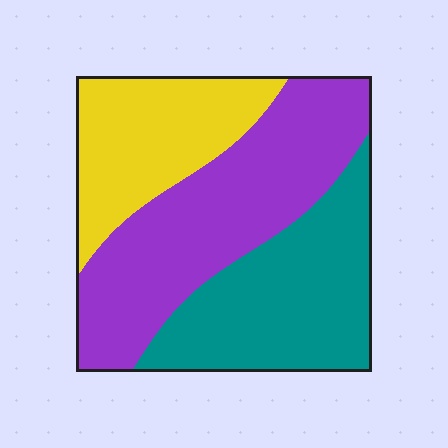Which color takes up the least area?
Yellow, at roughly 25%.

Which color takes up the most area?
Purple, at roughly 40%.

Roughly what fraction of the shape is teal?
Teal takes up between a quarter and a half of the shape.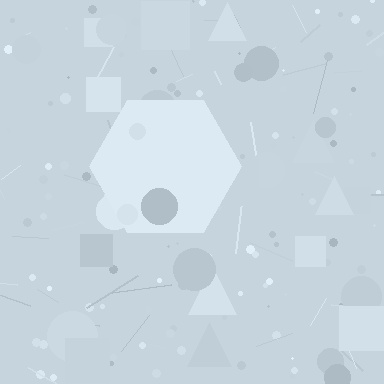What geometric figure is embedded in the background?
A hexagon is embedded in the background.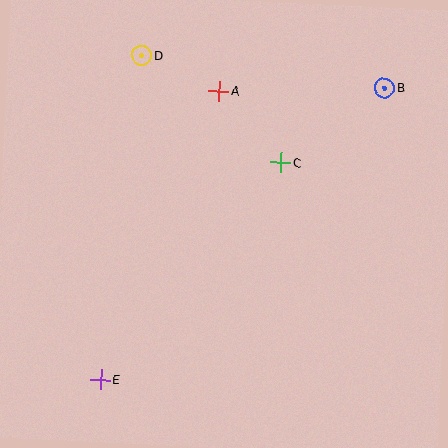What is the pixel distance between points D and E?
The distance between D and E is 327 pixels.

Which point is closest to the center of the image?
Point C at (281, 162) is closest to the center.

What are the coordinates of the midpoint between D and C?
The midpoint between D and C is at (211, 109).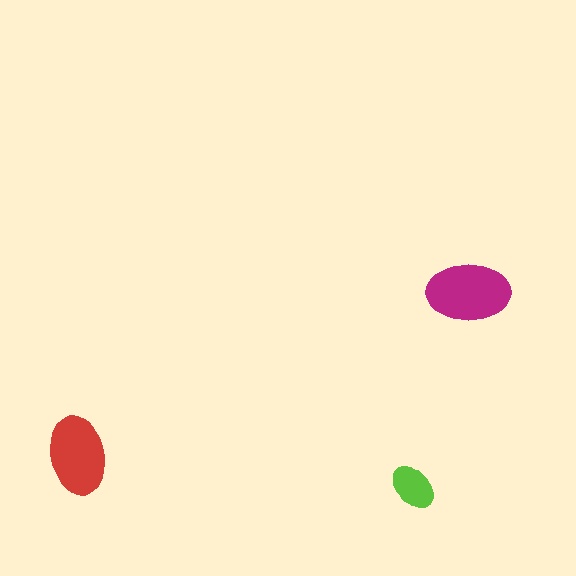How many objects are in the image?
There are 3 objects in the image.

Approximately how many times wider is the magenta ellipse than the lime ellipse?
About 2 times wider.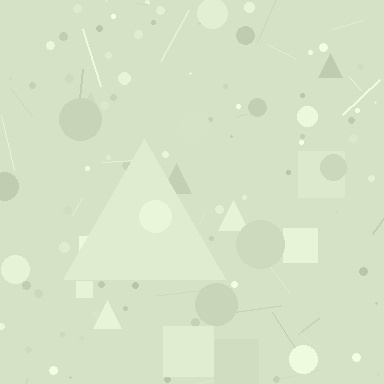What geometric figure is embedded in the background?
A triangle is embedded in the background.